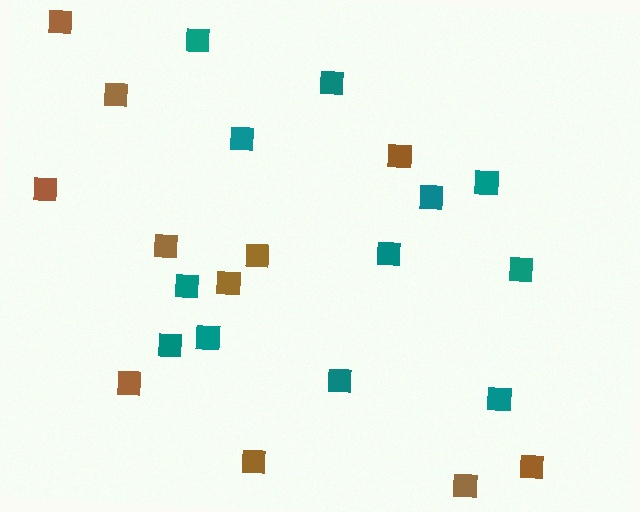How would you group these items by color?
There are 2 groups: one group of brown squares (11) and one group of teal squares (12).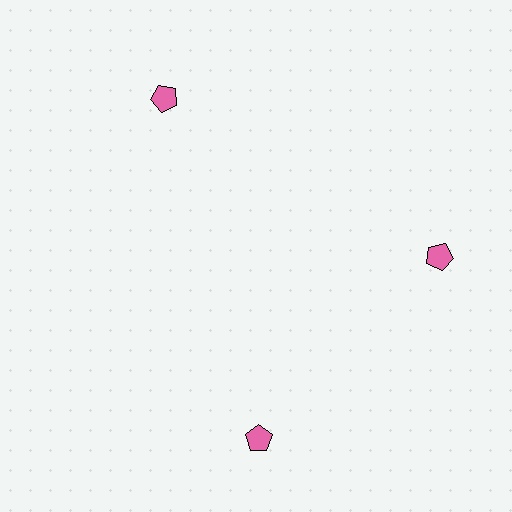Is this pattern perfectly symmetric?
No. The 3 pink pentagons are arranged in a ring, but one element near the 7 o'clock position is rotated out of alignment along the ring, breaking the 3-fold rotational symmetry.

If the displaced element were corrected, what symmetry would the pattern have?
It would have 3-fold rotational symmetry — the pattern would map onto itself every 120 degrees.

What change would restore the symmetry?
The symmetry would be restored by rotating it back into even spacing with its neighbors so that all 3 pentagons sit at equal angles and equal distance from the center.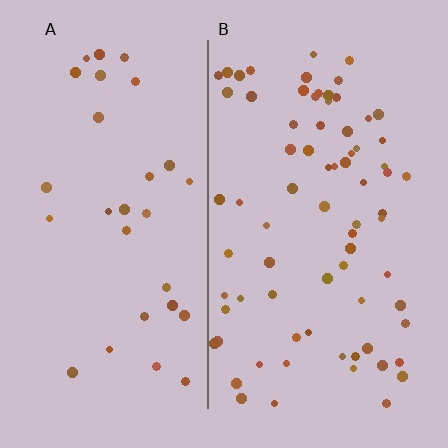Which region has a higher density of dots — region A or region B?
B (the right).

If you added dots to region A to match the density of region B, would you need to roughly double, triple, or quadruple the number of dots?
Approximately triple.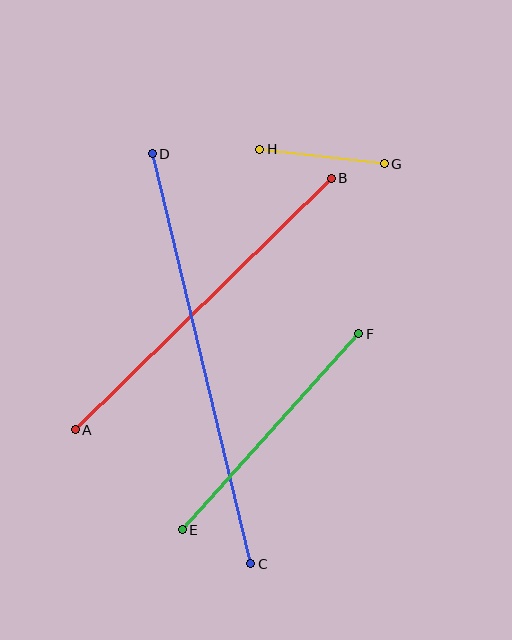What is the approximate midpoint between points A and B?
The midpoint is at approximately (203, 304) pixels.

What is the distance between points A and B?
The distance is approximately 359 pixels.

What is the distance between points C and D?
The distance is approximately 422 pixels.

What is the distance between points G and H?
The distance is approximately 125 pixels.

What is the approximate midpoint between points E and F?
The midpoint is at approximately (270, 432) pixels.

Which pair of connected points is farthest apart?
Points C and D are farthest apart.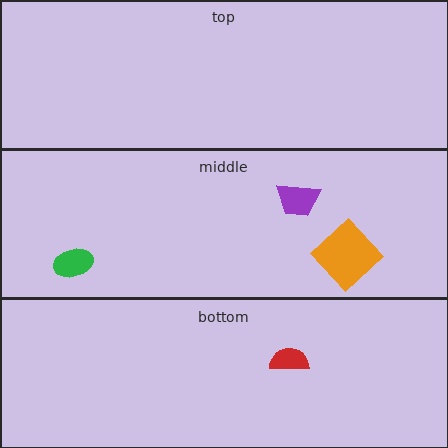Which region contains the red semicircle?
The bottom region.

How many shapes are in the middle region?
3.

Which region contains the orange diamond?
The middle region.